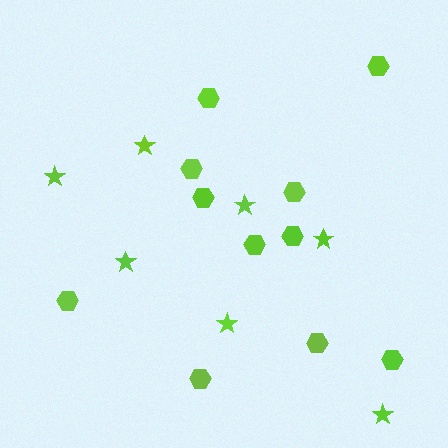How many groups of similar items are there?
There are 2 groups: one group of hexagons (11) and one group of stars (7).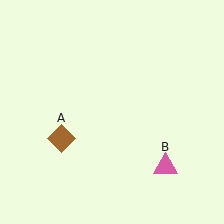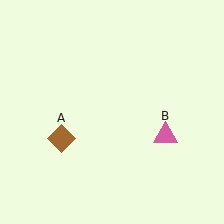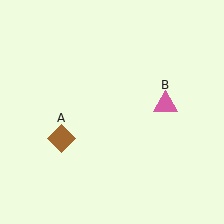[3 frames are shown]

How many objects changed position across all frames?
1 object changed position: pink triangle (object B).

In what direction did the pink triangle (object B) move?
The pink triangle (object B) moved up.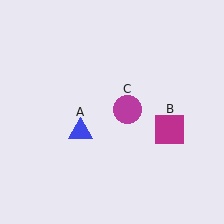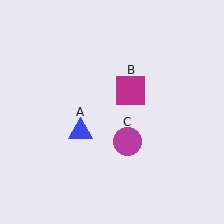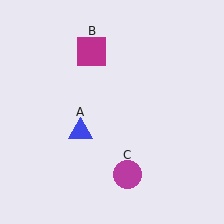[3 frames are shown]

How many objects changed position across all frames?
2 objects changed position: magenta square (object B), magenta circle (object C).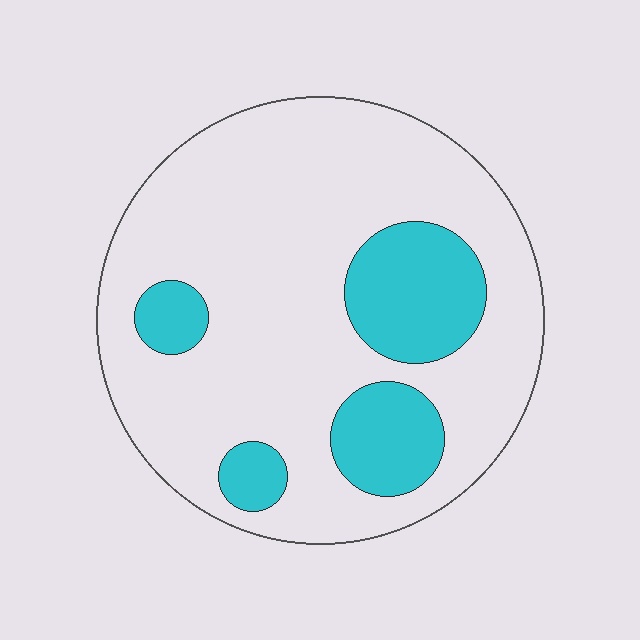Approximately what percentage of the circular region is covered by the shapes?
Approximately 20%.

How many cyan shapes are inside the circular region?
4.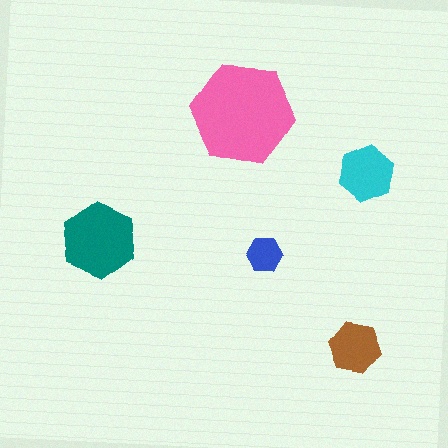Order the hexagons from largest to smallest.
the pink one, the teal one, the cyan one, the brown one, the blue one.